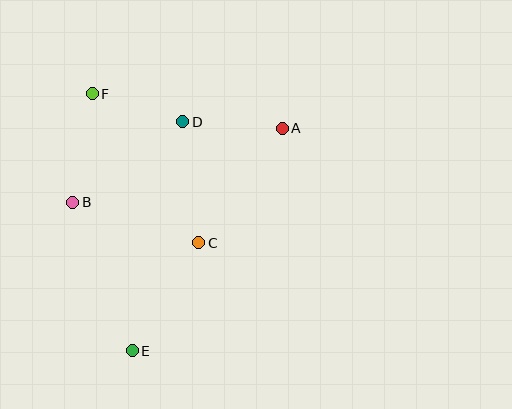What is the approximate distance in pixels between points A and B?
The distance between A and B is approximately 222 pixels.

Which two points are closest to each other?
Points D and F are closest to each other.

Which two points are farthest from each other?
Points A and E are farthest from each other.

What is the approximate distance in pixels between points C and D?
The distance between C and D is approximately 122 pixels.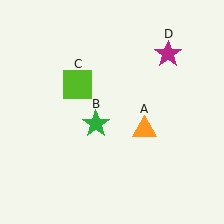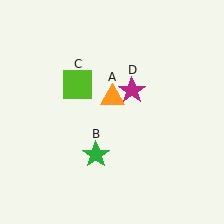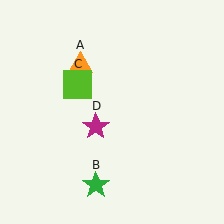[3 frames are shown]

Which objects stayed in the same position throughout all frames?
Lime square (object C) remained stationary.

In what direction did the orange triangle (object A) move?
The orange triangle (object A) moved up and to the left.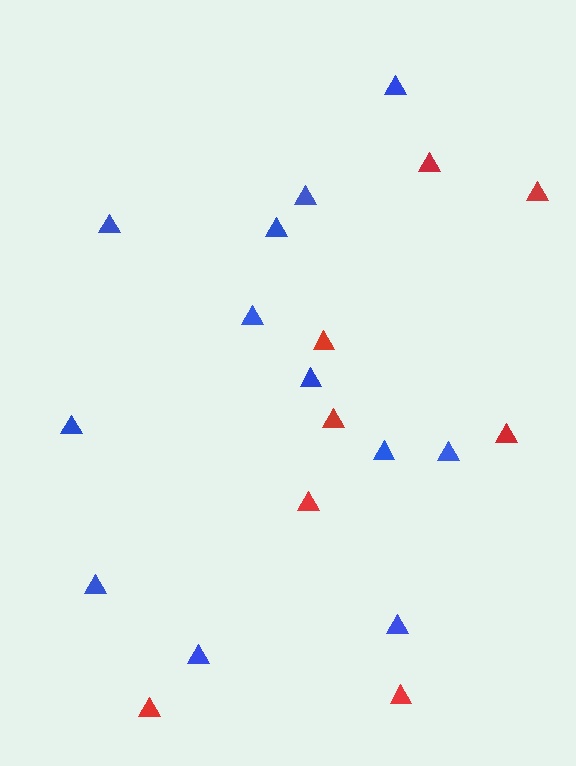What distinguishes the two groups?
There are 2 groups: one group of blue triangles (12) and one group of red triangles (8).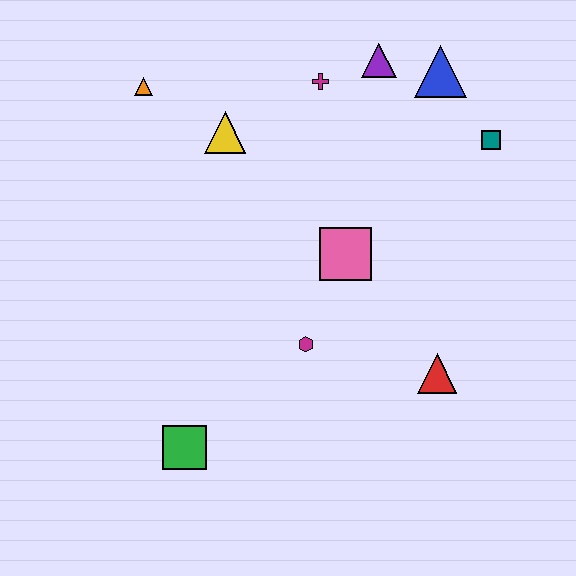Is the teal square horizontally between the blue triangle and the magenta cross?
No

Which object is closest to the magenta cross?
The purple triangle is closest to the magenta cross.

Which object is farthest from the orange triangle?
The red triangle is farthest from the orange triangle.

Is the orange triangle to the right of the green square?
No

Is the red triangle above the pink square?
No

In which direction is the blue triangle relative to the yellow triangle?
The blue triangle is to the right of the yellow triangle.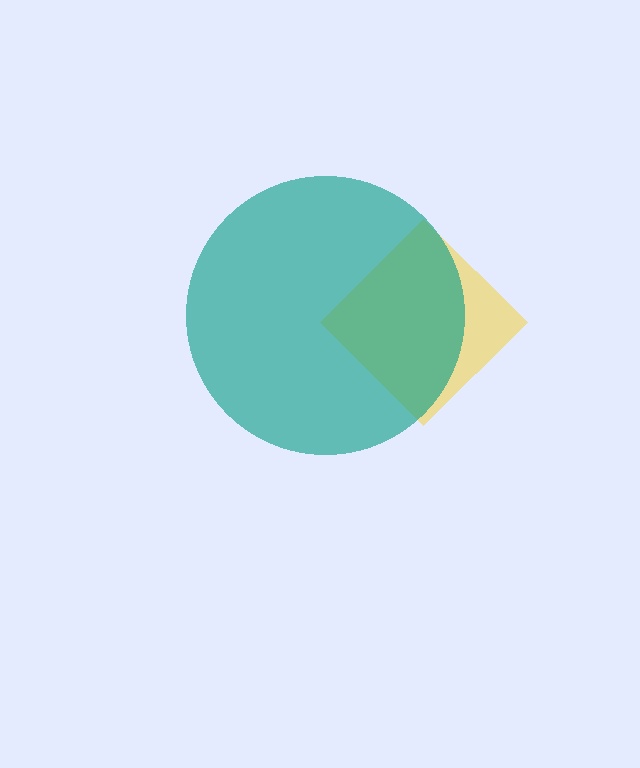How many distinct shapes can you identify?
There are 2 distinct shapes: a yellow diamond, a teal circle.